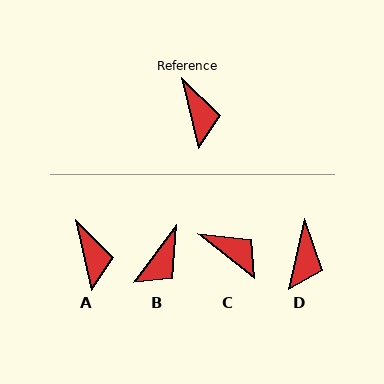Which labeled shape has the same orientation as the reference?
A.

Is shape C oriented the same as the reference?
No, it is off by about 39 degrees.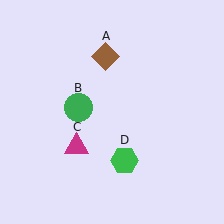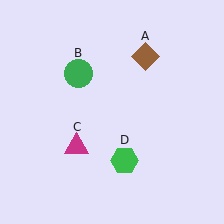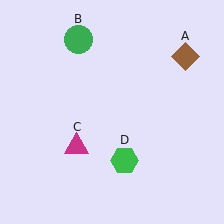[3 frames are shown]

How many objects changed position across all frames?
2 objects changed position: brown diamond (object A), green circle (object B).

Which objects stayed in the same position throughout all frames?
Magenta triangle (object C) and green hexagon (object D) remained stationary.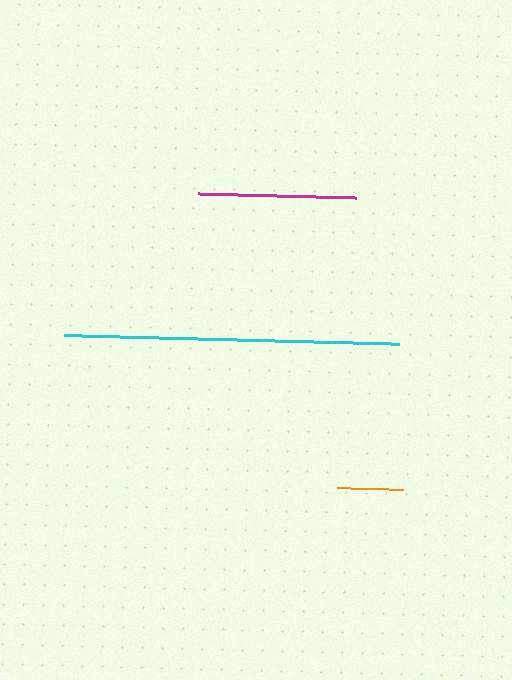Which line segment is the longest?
The cyan line is the longest at approximately 335 pixels.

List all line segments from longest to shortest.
From longest to shortest: cyan, magenta, orange.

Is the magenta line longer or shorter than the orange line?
The magenta line is longer than the orange line.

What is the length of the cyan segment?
The cyan segment is approximately 335 pixels long.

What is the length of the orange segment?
The orange segment is approximately 65 pixels long.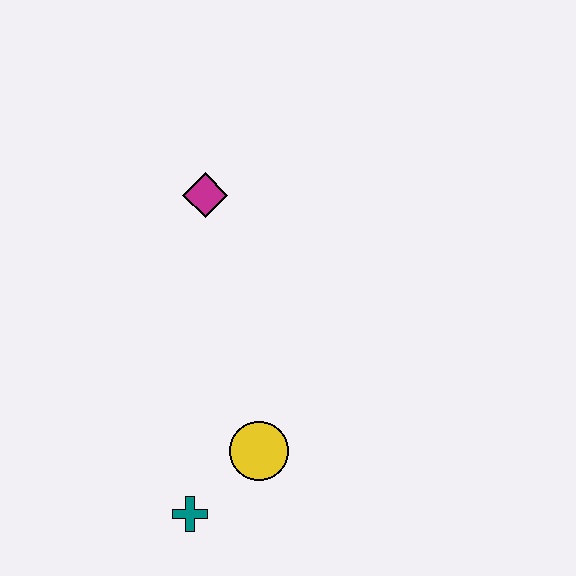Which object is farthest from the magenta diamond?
The teal cross is farthest from the magenta diamond.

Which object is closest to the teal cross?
The yellow circle is closest to the teal cross.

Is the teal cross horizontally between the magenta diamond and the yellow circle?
No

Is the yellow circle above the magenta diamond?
No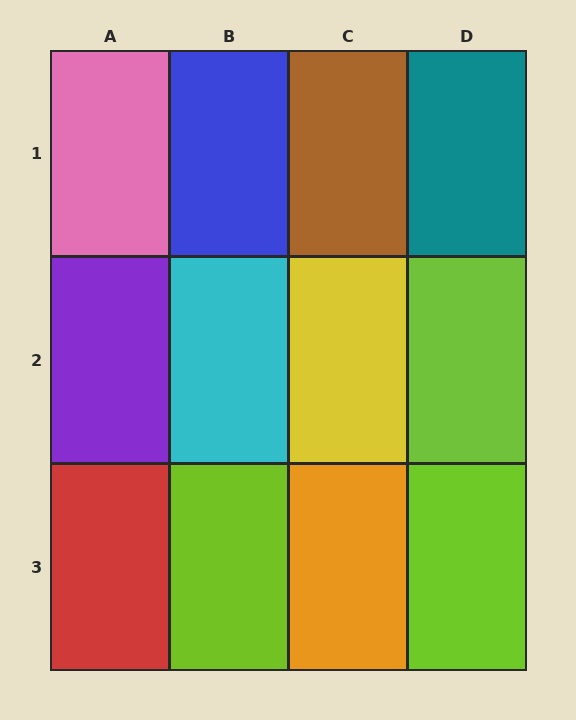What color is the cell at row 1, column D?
Teal.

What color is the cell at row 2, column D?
Lime.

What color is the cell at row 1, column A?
Pink.